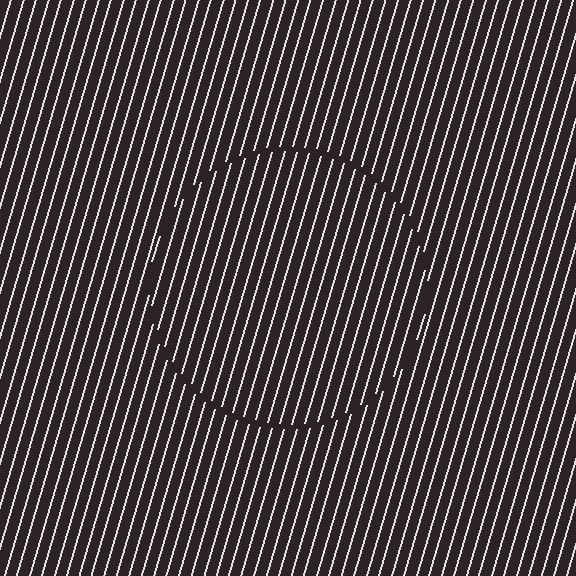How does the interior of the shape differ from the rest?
The interior of the shape contains the same grating, shifted by half a period — the contour is defined by the phase discontinuity where line-ends from the inner and outer gratings abut.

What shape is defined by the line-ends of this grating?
An illusory circle. The interior of the shape contains the same grating, shifted by half a period — the contour is defined by the phase discontinuity where line-ends from the inner and outer gratings abut.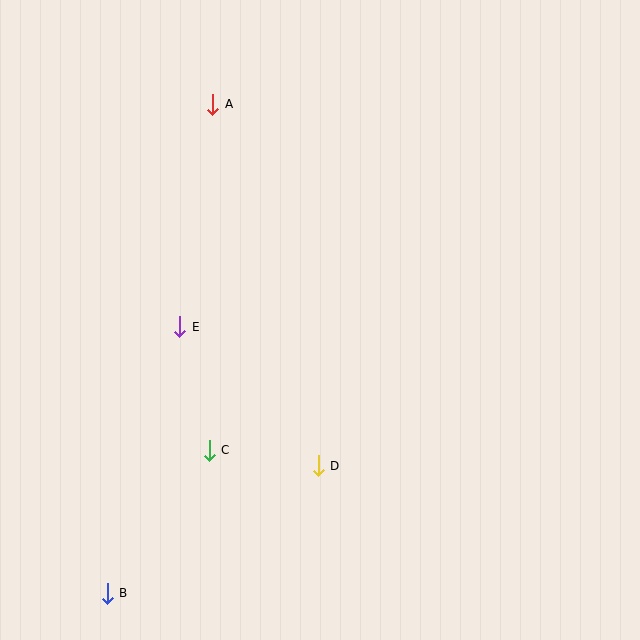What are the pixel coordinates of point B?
Point B is at (107, 593).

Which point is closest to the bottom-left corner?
Point B is closest to the bottom-left corner.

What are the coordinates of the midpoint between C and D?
The midpoint between C and D is at (264, 458).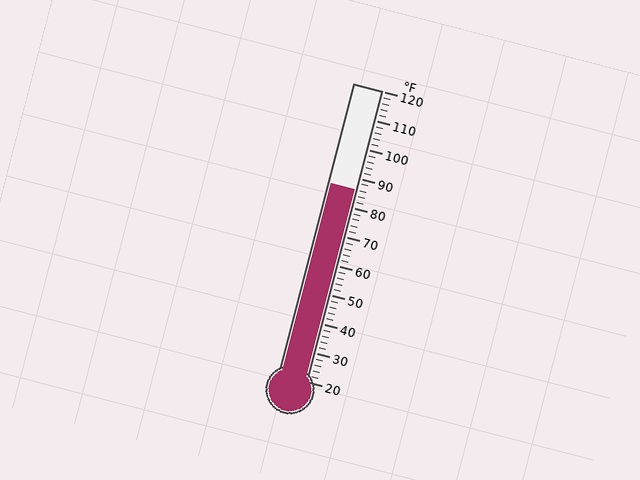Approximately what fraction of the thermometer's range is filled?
The thermometer is filled to approximately 65% of its range.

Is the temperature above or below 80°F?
The temperature is above 80°F.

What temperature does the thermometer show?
The thermometer shows approximately 86°F.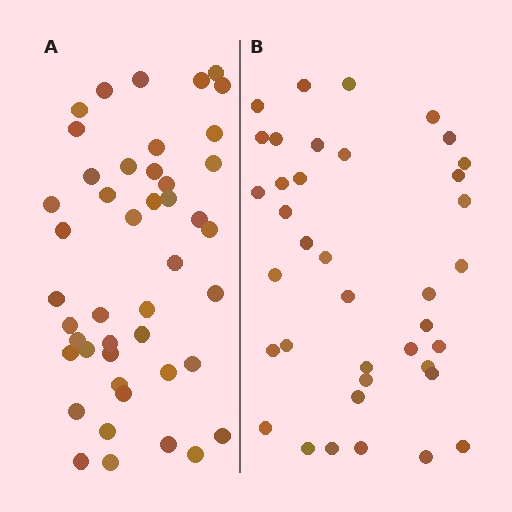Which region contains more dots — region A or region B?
Region A (the left region) has more dots.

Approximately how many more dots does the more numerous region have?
Region A has roughly 8 or so more dots than region B.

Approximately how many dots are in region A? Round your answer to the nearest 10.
About 40 dots. (The exact count is 45, which rounds to 40.)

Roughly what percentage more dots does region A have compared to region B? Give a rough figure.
About 20% more.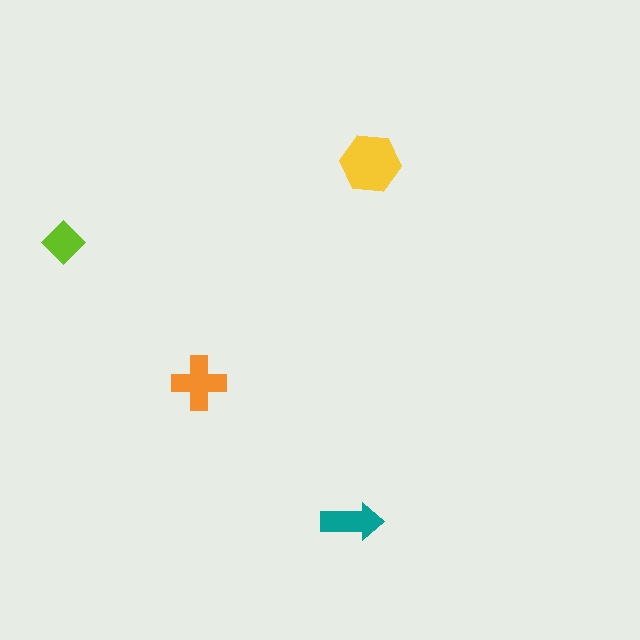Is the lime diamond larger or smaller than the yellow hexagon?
Smaller.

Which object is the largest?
The yellow hexagon.